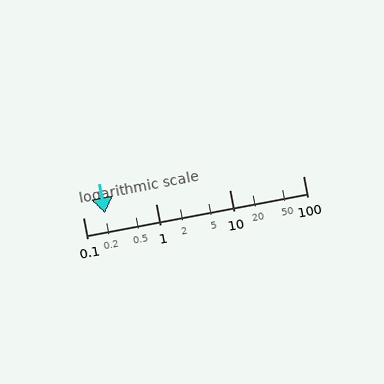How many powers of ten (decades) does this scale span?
The scale spans 3 decades, from 0.1 to 100.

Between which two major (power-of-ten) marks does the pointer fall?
The pointer is between 0.1 and 1.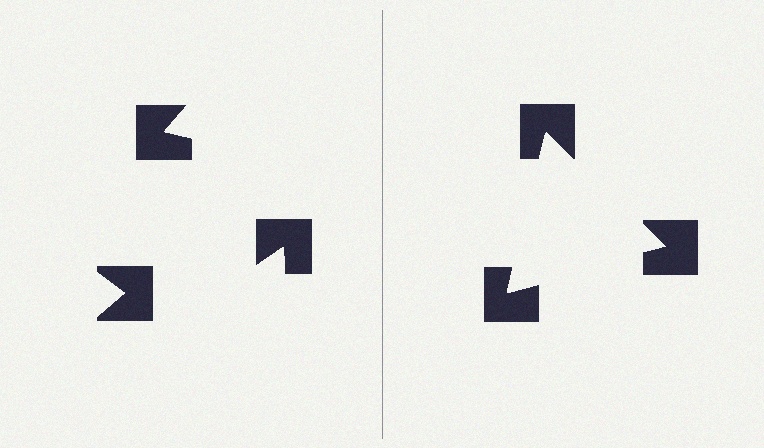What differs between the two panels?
The notched squares are positioned identically on both sides; only the wedge orientations differ. On the right they align to a triangle; on the left they are misaligned.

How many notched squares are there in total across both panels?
6 — 3 on each side.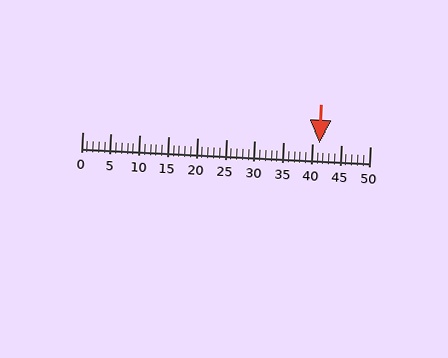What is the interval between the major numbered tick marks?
The major tick marks are spaced 5 units apart.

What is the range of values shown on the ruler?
The ruler shows values from 0 to 50.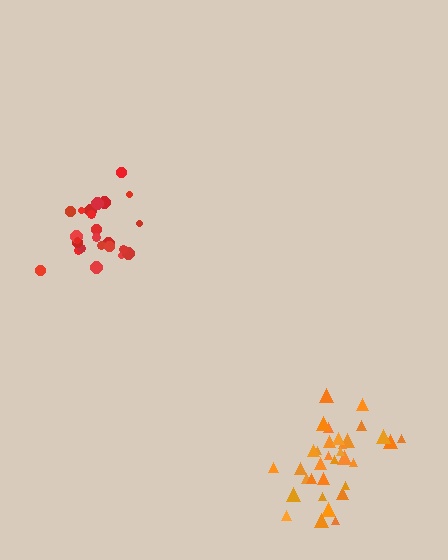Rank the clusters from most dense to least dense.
red, orange.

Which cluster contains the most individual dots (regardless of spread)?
Orange (33).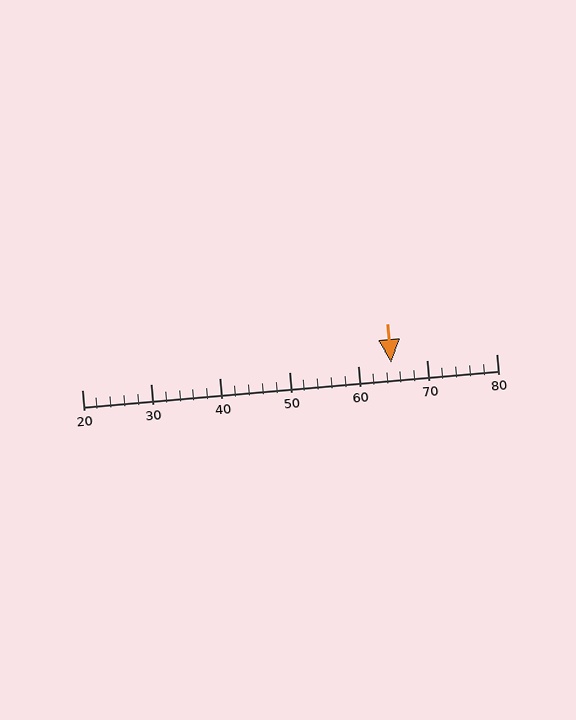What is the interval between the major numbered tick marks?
The major tick marks are spaced 10 units apart.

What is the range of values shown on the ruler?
The ruler shows values from 20 to 80.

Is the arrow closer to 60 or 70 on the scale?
The arrow is closer to 60.